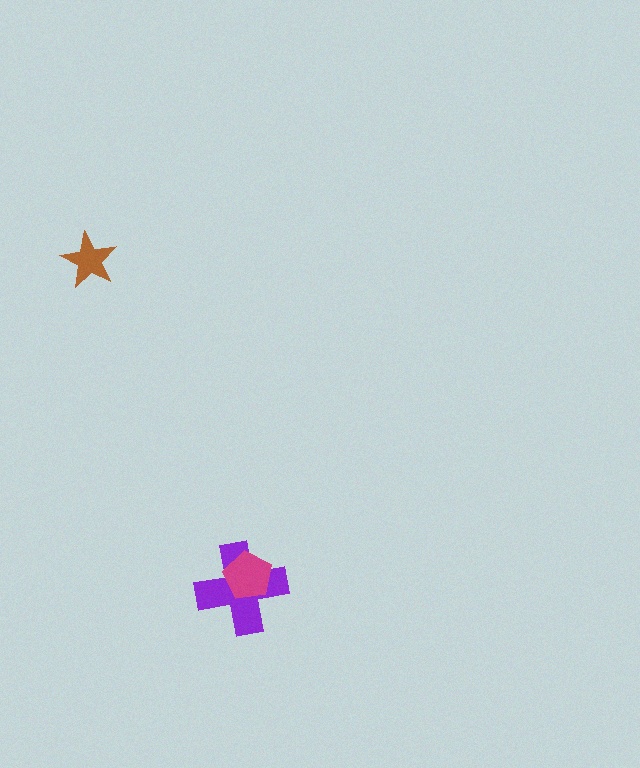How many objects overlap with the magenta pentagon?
1 object overlaps with the magenta pentagon.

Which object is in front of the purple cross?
The magenta pentagon is in front of the purple cross.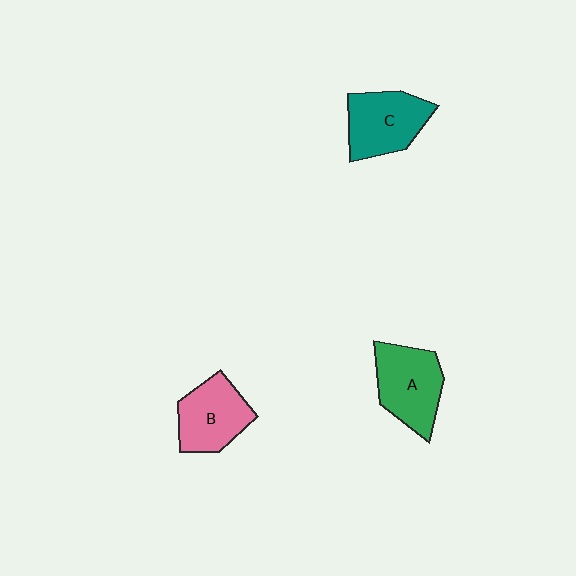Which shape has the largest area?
Shape A (green).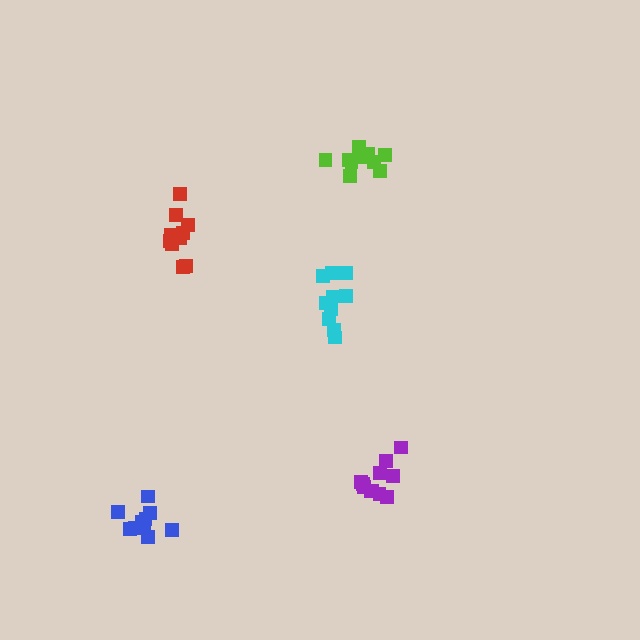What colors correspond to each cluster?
The clusters are colored: purple, cyan, red, lime, blue.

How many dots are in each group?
Group 1: 11 dots, Group 2: 10 dots, Group 3: 11 dots, Group 4: 10 dots, Group 5: 10 dots (52 total).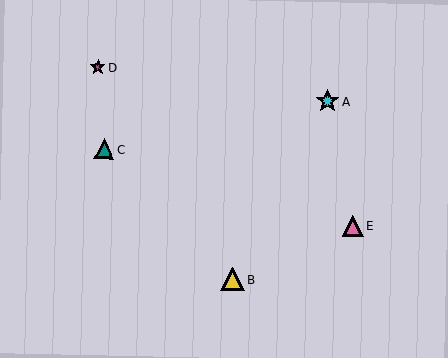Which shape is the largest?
The cyan star (labeled A) is the largest.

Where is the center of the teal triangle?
The center of the teal triangle is at (104, 149).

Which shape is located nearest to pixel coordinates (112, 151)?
The teal triangle (labeled C) at (104, 149) is nearest to that location.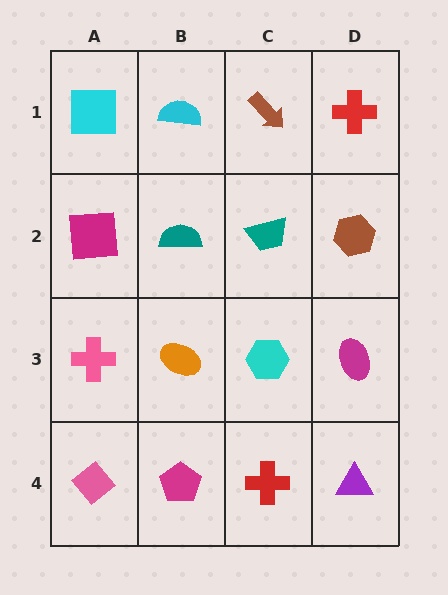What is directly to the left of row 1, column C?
A cyan semicircle.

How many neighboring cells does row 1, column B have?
3.